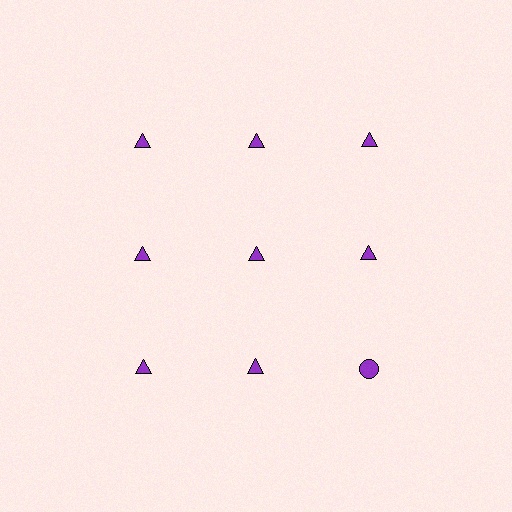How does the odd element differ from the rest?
It has a different shape: circle instead of triangle.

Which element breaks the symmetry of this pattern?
The purple circle in the third row, center column breaks the symmetry. All other shapes are purple triangles.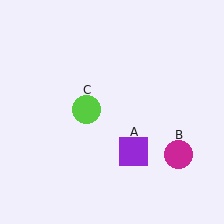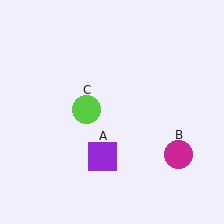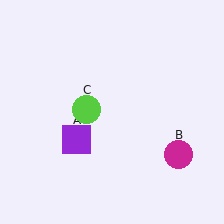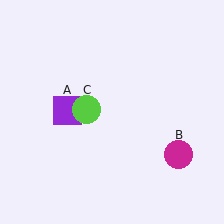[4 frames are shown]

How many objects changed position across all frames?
1 object changed position: purple square (object A).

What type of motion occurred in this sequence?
The purple square (object A) rotated clockwise around the center of the scene.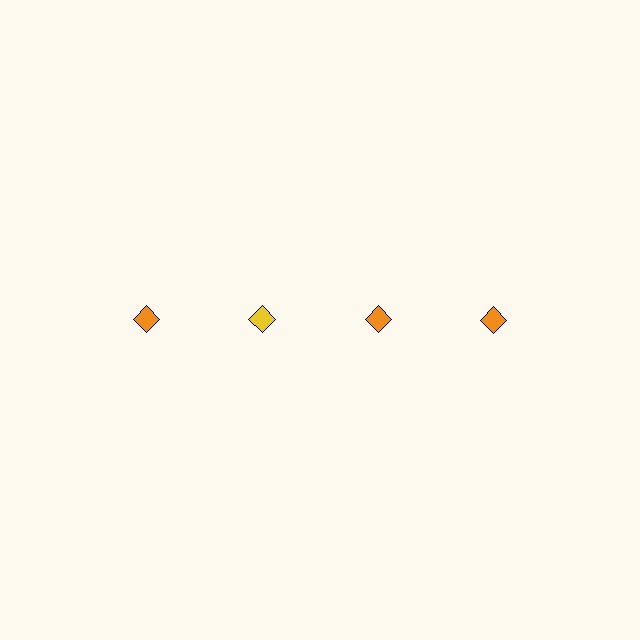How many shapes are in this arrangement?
There are 4 shapes arranged in a grid pattern.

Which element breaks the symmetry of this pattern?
The yellow diamond in the top row, second from left column breaks the symmetry. All other shapes are orange diamonds.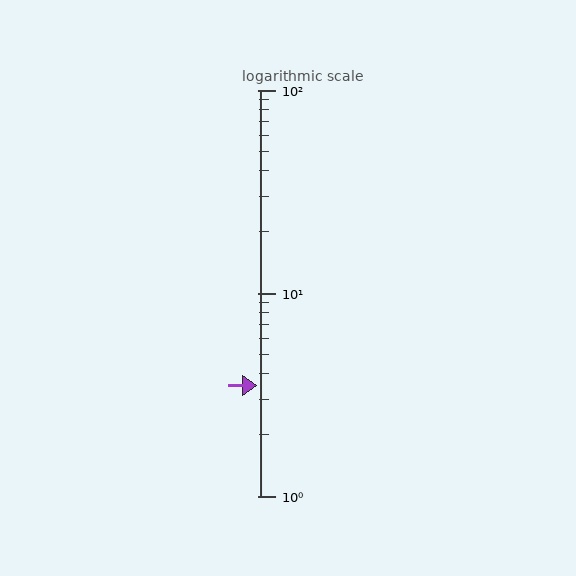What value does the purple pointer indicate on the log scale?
The pointer indicates approximately 3.5.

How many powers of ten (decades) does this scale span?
The scale spans 2 decades, from 1 to 100.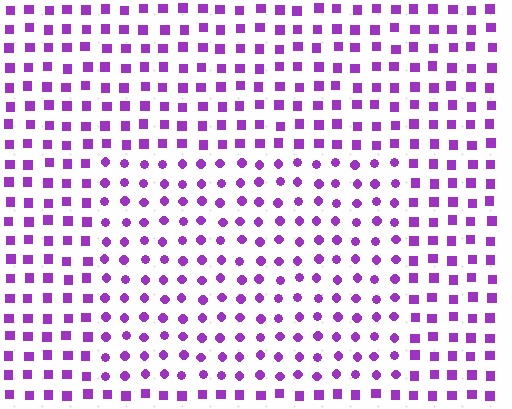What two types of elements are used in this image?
The image uses circles inside the rectangle region and squares outside it.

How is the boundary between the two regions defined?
The boundary is defined by a change in element shape: circles inside vs. squares outside. All elements share the same color and spacing.